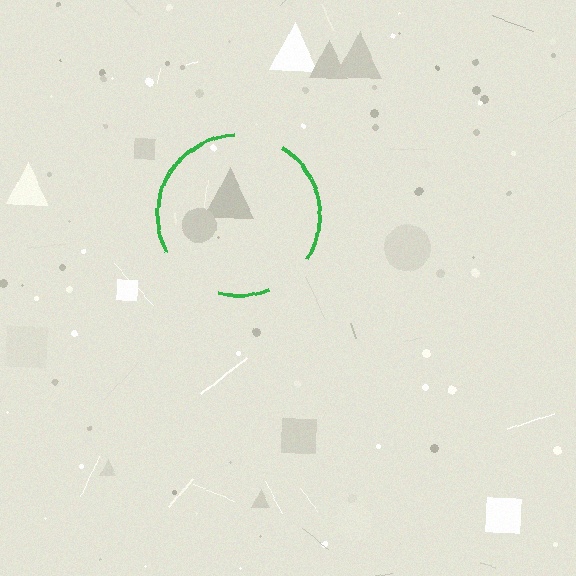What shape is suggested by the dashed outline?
The dashed outline suggests a circle.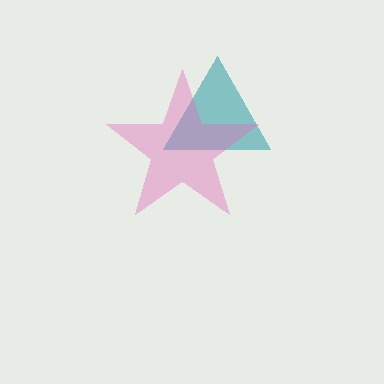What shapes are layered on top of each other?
The layered shapes are: a teal triangle, a pink star.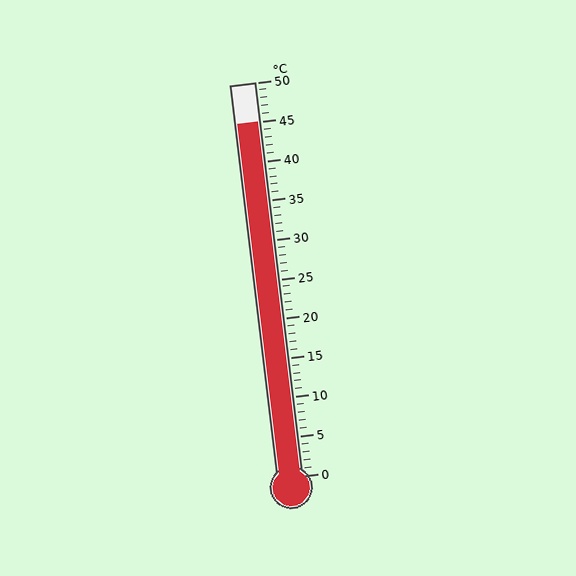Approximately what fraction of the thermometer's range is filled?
The thermometer is filled to approximately 90% of its range.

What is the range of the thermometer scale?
The thermometer scale ranges from 0°C to 50°C.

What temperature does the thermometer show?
The thermometer shows approximately 45°C.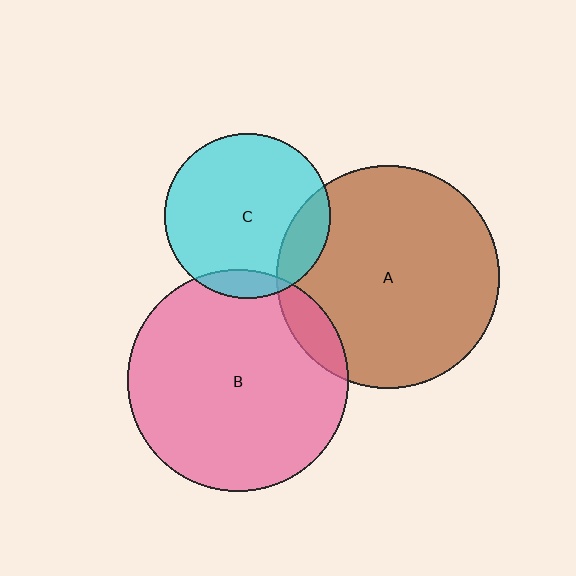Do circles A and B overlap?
Yes.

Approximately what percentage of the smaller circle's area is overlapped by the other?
Approximately 10%.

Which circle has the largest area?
Circle A (brown).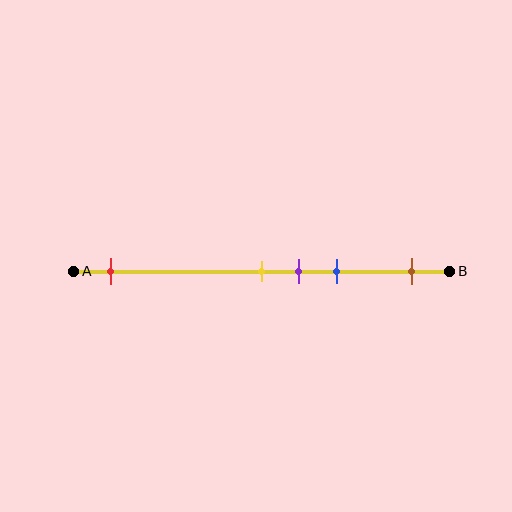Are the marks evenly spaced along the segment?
No, the marks are not evenly spaced.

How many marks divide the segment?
There are 5 marks dividing the segment.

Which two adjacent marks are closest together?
The yellow and purple marks are the closest adjacent pair.